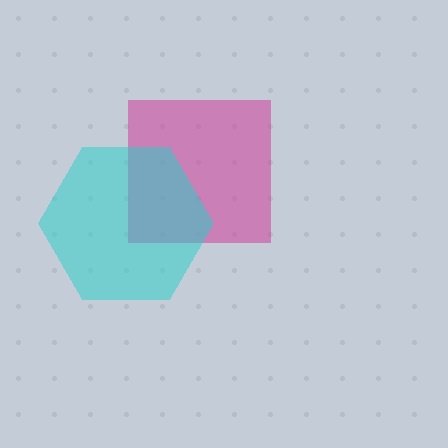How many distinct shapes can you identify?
There are 2 distinct shapes: a magenta square, a cyan hexagon.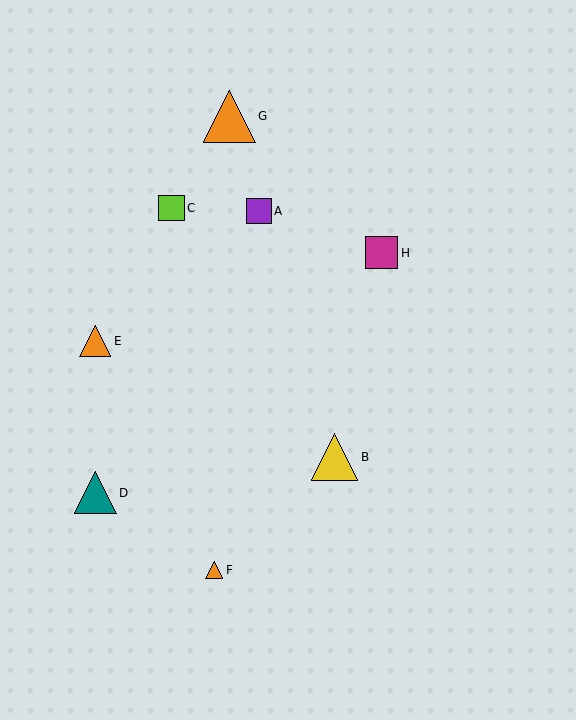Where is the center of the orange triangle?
The center of the orange triangle is at (95, 341).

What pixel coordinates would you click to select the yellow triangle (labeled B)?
Click at (335, 457) to select the yellow triangle B.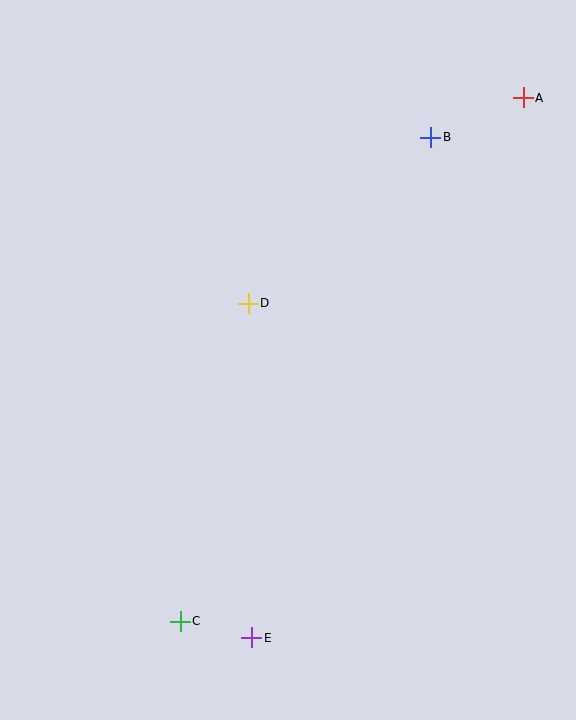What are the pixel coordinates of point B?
Point B is at (431, 137).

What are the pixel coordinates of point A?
Point A is at (523, 98).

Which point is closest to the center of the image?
Point D at (248, 303) is closest to the center.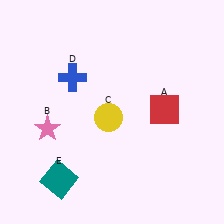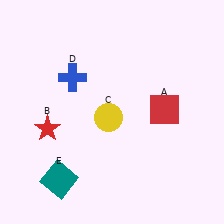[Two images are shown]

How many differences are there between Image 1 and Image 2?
There is 1 difference between the two images.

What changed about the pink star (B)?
In Image 1, B is pink. In Image 2, it changed to red.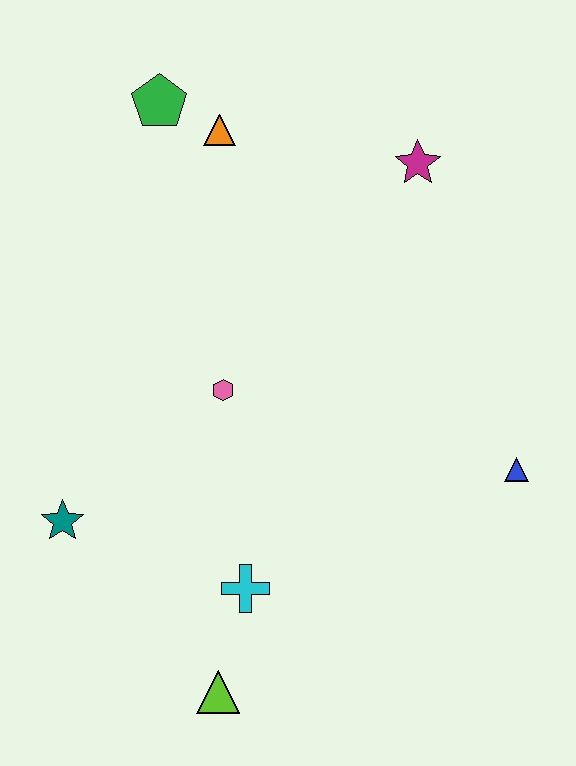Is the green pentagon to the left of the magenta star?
Yes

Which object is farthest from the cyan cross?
The green pentagon is farthest from the cyan cross.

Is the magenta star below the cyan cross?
No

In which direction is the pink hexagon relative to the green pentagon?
The pink hexagon is below the green pentagon.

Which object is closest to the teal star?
The cyan cross is closest to the teal star.